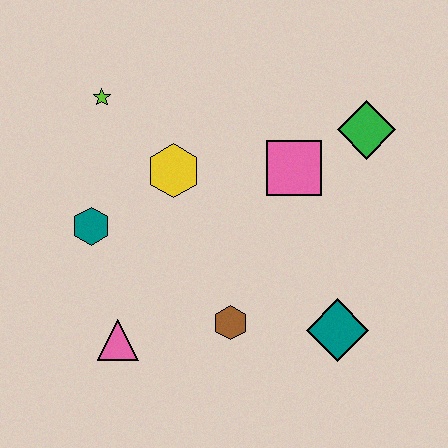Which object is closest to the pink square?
The green diamond is closest to the pink square.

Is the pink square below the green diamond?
Yes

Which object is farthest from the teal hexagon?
The green diamond is farthest from the teal hexagon.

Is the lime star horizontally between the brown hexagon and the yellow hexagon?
No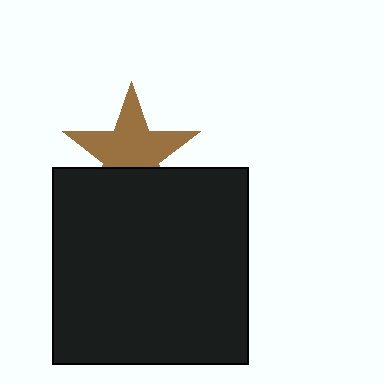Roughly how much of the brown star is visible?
Most of it is visible (roughly 67%).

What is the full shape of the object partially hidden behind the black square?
The partially hidden object is a brown star.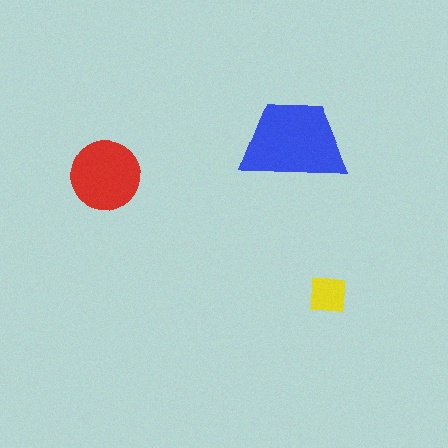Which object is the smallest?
The yellow square.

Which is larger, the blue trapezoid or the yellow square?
The blue trapezoid.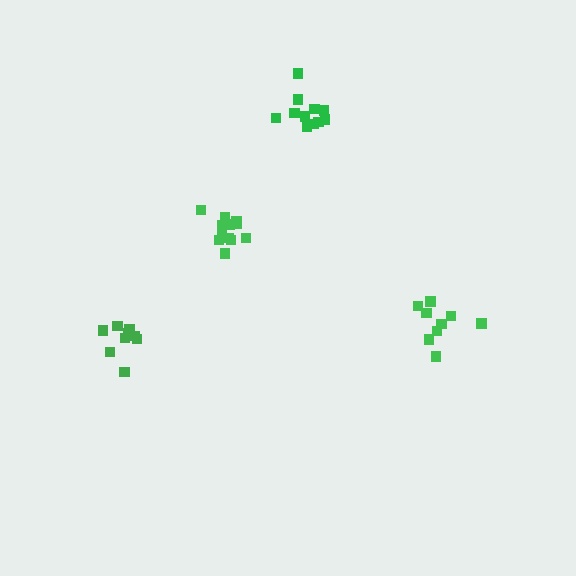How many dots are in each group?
Group 1: 9 dots, Group 2: 9 dots, Group 3: 12 dots, Group 4: 12 dots (42 total).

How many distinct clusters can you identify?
There are 4 distinct clusters.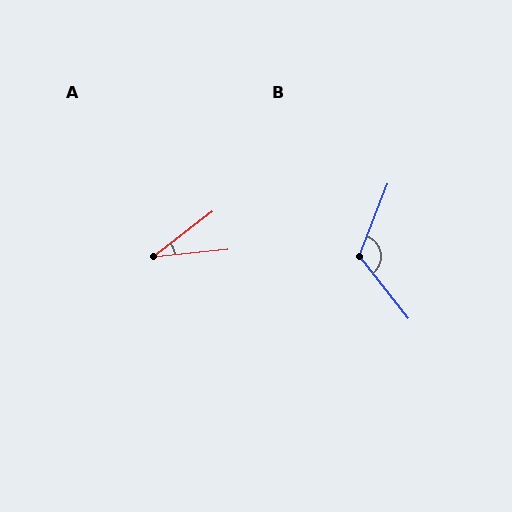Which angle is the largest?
B, at approximately 120 degrees.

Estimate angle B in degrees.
Approximately 120 degrees.